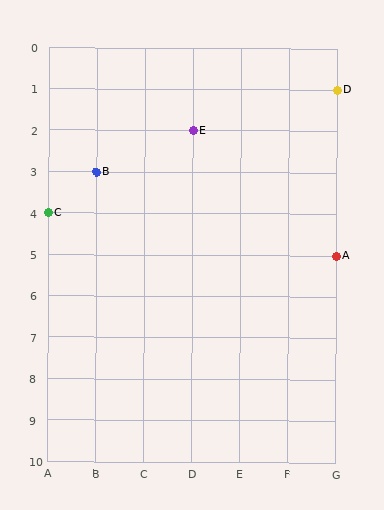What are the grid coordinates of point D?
Point D is at grid coordinates (G, 1).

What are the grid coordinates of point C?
Point C is at grid coordinates (A, 4).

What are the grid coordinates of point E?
Point E is at grid coordinates (D, 2).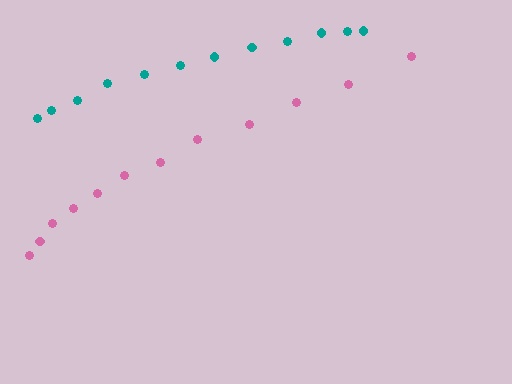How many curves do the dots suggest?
There are 2 distinct paths.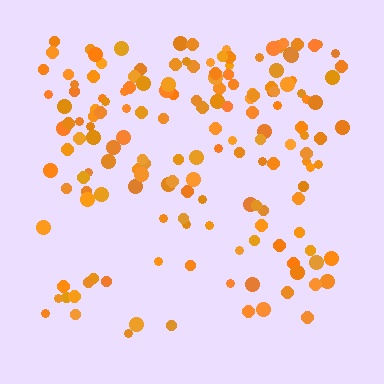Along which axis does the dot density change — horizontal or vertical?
Vertical.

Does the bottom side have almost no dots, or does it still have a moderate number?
Still a moderate number, just noticeably fewer than the top.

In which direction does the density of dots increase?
From bottom to top, with the top side densest.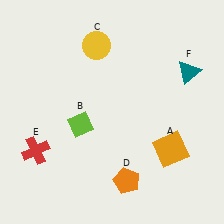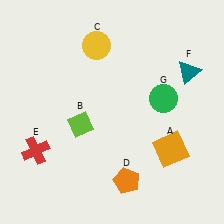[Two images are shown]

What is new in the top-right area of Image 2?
A green circle (G) was added in the top-right area of Image 2.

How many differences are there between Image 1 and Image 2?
There is 1 difference between the two images.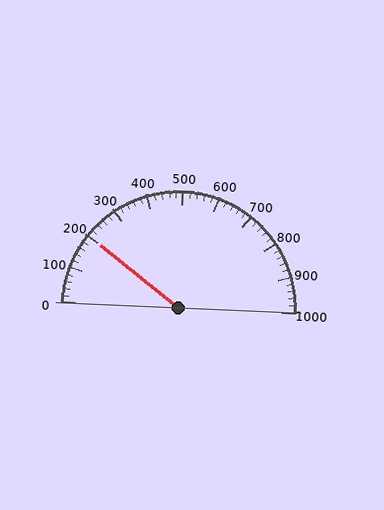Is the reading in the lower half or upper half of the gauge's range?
The reading is in the lower half of the range (0 to 1000).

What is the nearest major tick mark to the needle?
The nearest major tick mark is 200.